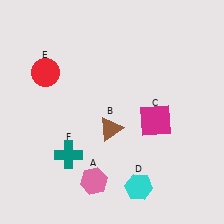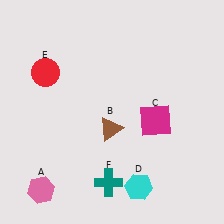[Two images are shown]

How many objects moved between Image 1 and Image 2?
2 objects moved between the two images.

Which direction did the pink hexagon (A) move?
The pink hexagon (A) moved left.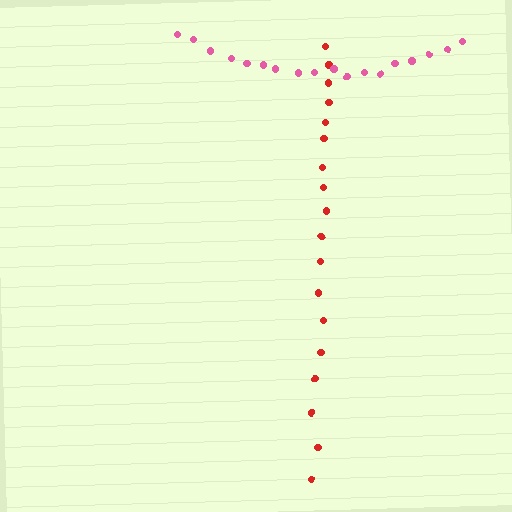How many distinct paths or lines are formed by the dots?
There are 2 distinct paths.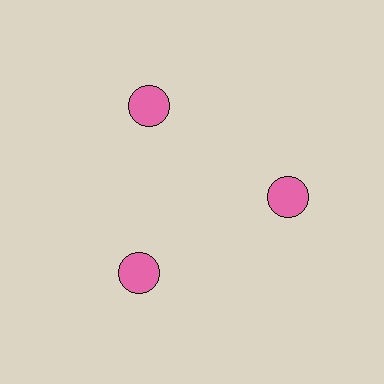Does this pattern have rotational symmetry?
Yes, this pattern has 3-fold rotational symmetry. It looks the same after rotating 120 degrees around the center.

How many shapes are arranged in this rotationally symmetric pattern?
There are 3 shapes, arranged in 3 groups of 1.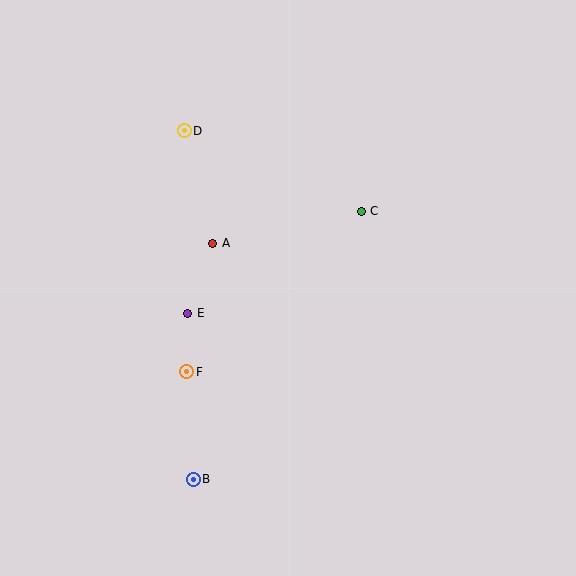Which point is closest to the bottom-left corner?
Point B is closest to the bottom-left corner.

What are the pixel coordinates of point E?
Point E is at (188, 313).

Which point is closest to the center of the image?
Point A at (213, 243) is closest to the center.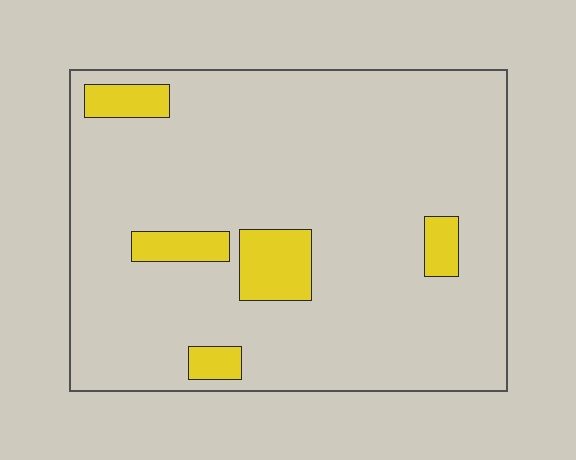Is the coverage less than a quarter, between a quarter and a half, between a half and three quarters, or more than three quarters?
Less than a quarter.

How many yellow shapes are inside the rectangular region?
5.